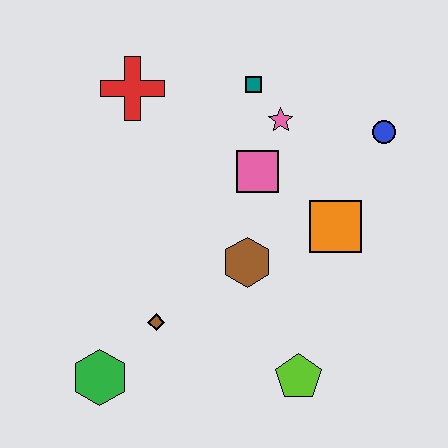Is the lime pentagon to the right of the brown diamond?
Yes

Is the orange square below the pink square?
Yes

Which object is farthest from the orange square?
The green hexagon is farthest from the orange square.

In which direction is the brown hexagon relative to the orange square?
The brown hexagon is to the left of the orange square.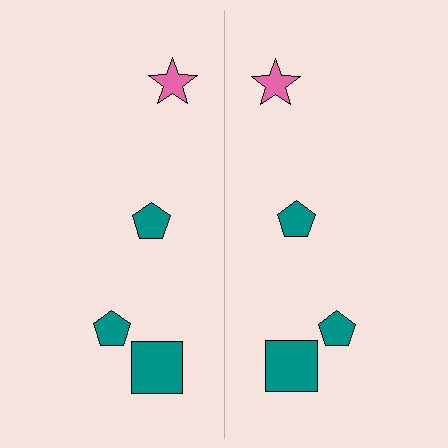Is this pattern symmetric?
Yes, this pattern has bilateral (reflection) symmetry.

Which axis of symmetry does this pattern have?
The pattern has a vertical axis of symmetry running through the center of the image.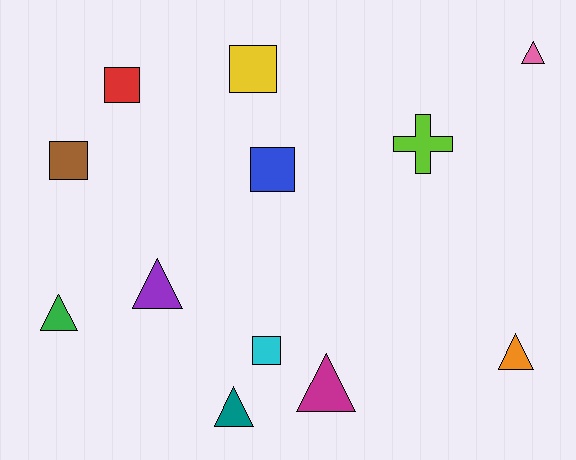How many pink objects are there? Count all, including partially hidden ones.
There is 1 pink object.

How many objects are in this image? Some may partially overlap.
There are 12 objects.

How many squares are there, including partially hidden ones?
There are 5 squares.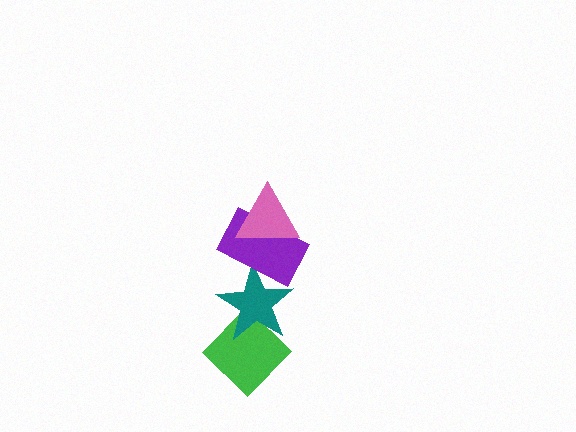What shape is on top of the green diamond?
The teal star is on top of the green diamond.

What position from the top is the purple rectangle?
The purple rectangle is 2nd from the top.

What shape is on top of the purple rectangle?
The pink triangle is on top of the purple rectangle.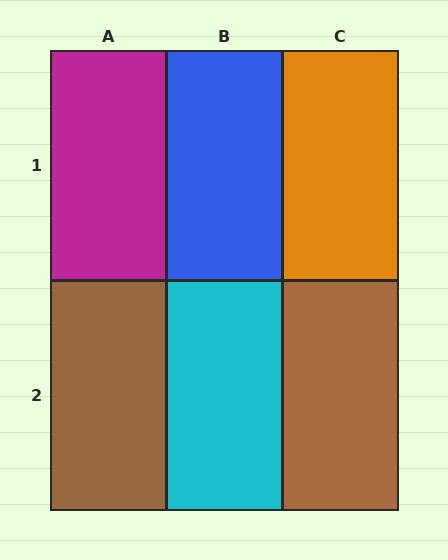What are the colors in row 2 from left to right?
Brown, cyan, brown.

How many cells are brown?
2 cells are brown.